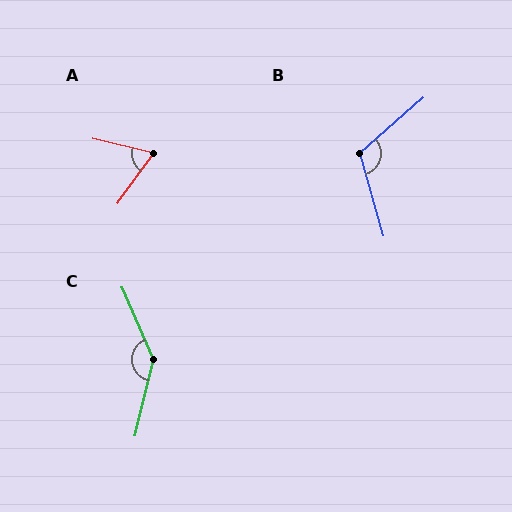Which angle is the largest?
C, at approximately 143 degrees.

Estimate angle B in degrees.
Approximately 115 degrees.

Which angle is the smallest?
A, at approximately 67 degrees.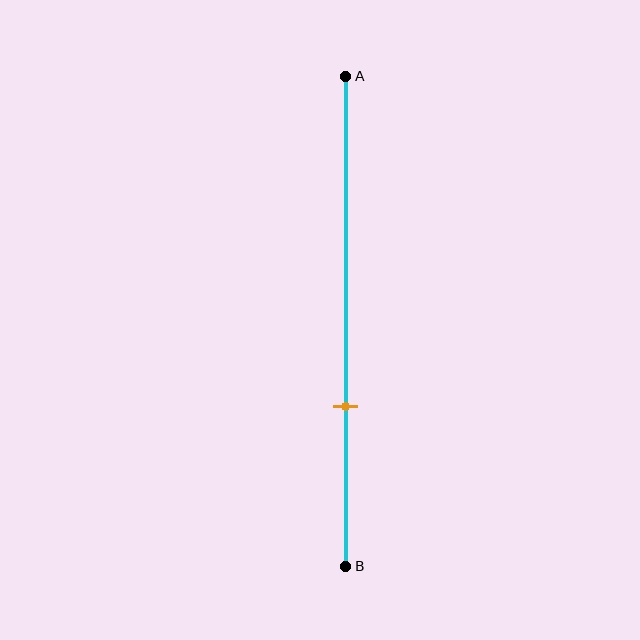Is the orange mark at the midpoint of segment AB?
No, the mark is at about 65% from A, not at the 50% midpoint.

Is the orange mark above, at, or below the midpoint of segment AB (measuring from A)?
The orange mark is below the midpoint of segment AB.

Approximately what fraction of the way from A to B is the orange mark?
The orange mark is approximately 65% of the way from A to B.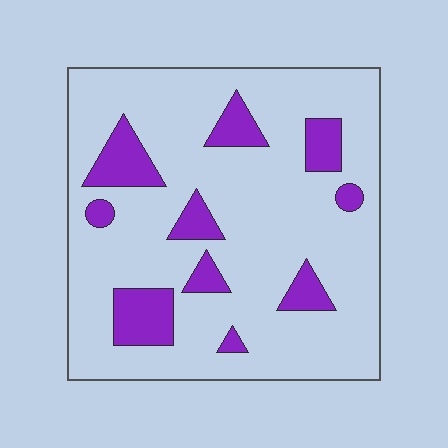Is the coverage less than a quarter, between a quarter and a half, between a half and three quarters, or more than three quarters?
Less than a quarter.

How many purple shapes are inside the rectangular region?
10.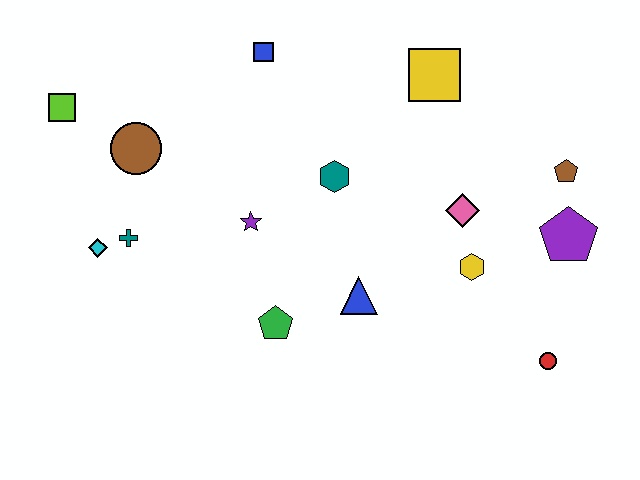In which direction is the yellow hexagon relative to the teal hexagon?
The yellow hexagon is to the right of the teal hexagon.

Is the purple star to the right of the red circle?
No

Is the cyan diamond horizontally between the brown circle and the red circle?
No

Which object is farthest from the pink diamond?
The lime square is farthest from the pink diamond.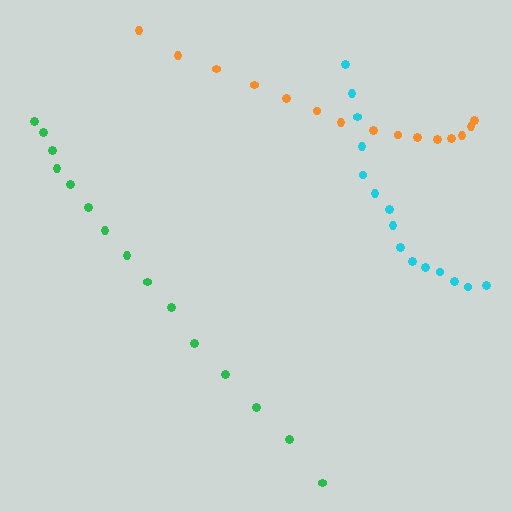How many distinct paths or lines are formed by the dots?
There are 3 distinct paths.